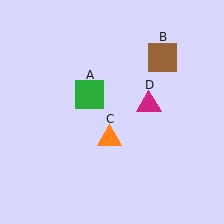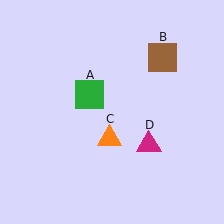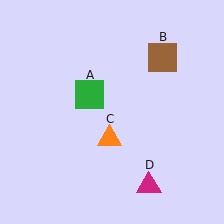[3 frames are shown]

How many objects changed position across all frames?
1 object changed position: magenta triangle (object D).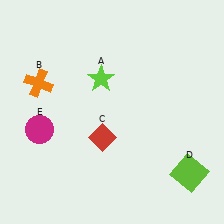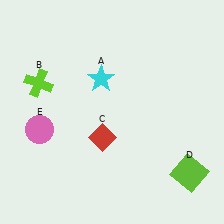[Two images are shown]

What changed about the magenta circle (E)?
In Image 1, E is magenta. In Image 2, it changed to pink.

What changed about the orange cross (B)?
In Image 1, B is orange. In Image 2, it changed to lime.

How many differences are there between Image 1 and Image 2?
There are 3 differences between the two images.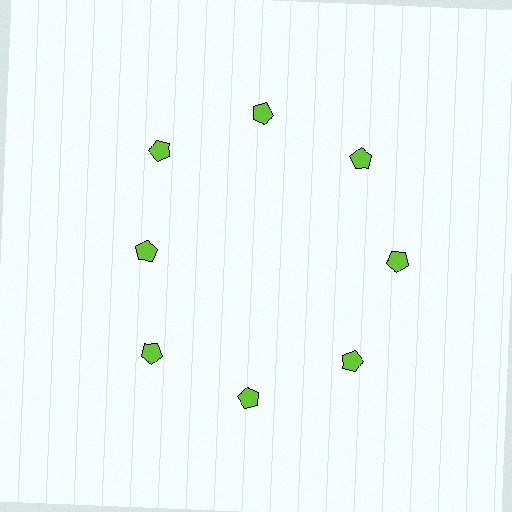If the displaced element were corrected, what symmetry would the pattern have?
It would have 8-fold rotational symmetry — the pattern would map onto itself every 45 degrees.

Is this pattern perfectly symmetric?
No. The 8 lime pentagons are arranged in a ring, but one element near the 9 o'clock position is pulled inward toward the center, breaking the 8-fold rotational symmetry.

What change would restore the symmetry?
The symmetry would be restored by moving it outward, back onto the ring so that all 8 pentagons sit at equal angles and equal distance from the center.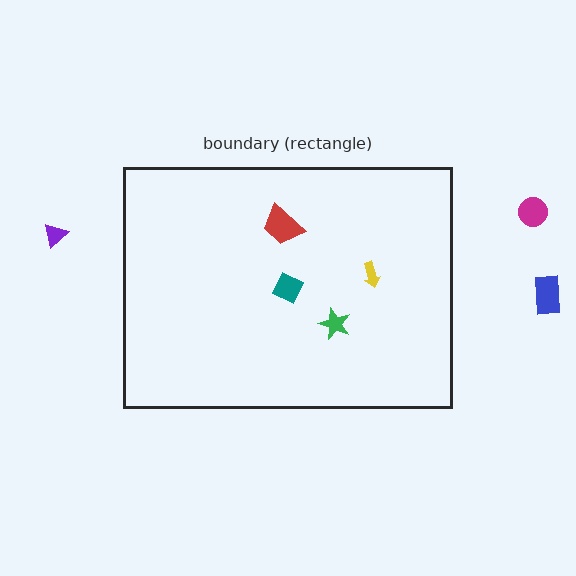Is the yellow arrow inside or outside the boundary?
Inside.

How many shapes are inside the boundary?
4 inside, 3 outside.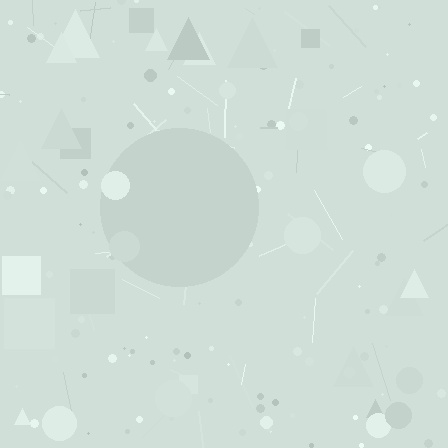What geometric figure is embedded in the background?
A circle is embedded in the background.